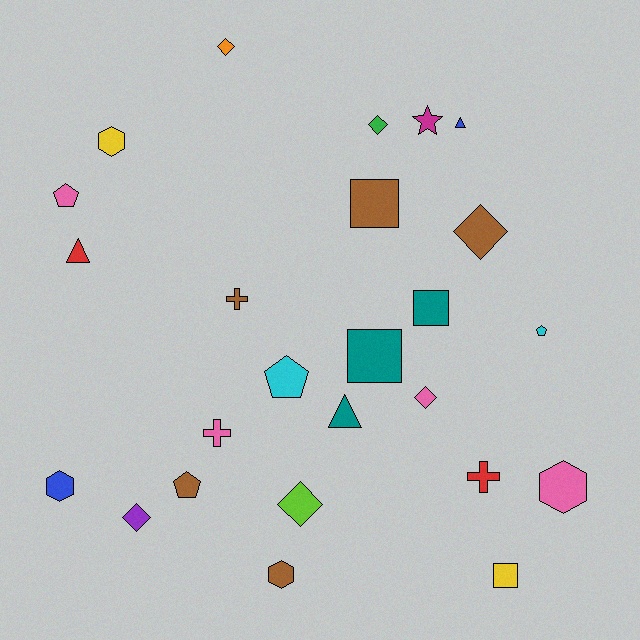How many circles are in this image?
There are no circles.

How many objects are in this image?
There are 25 objects.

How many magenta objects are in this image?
There is 1 magenta object.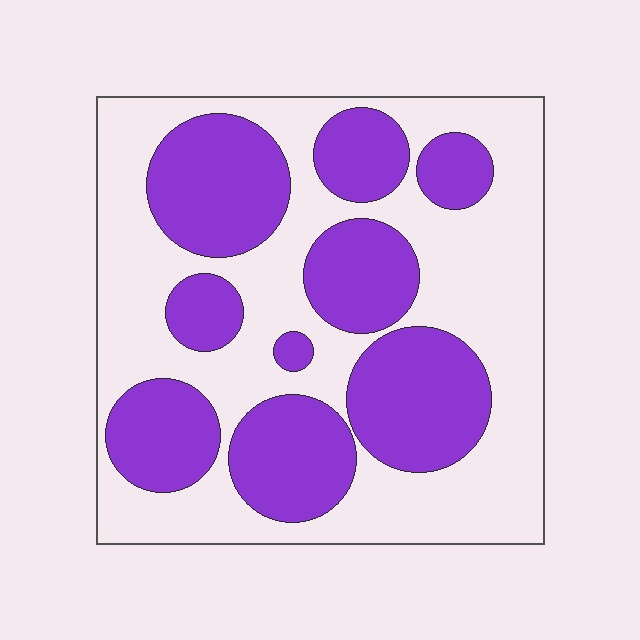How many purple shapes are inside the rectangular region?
9.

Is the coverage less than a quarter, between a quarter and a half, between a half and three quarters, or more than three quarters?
Between a quarter and a half.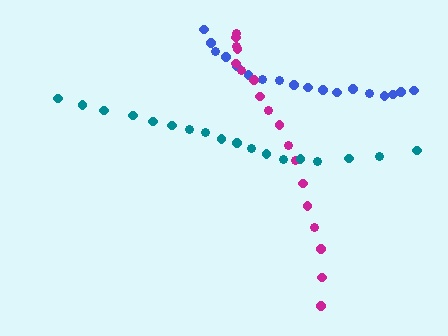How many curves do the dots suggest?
There are 3 distinct paths.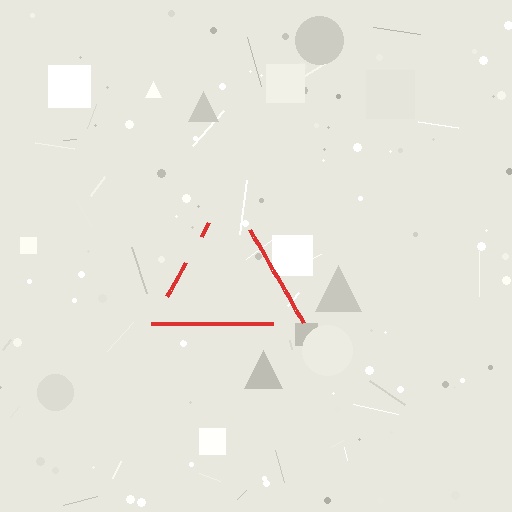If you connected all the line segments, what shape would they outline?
They would outline a triangle.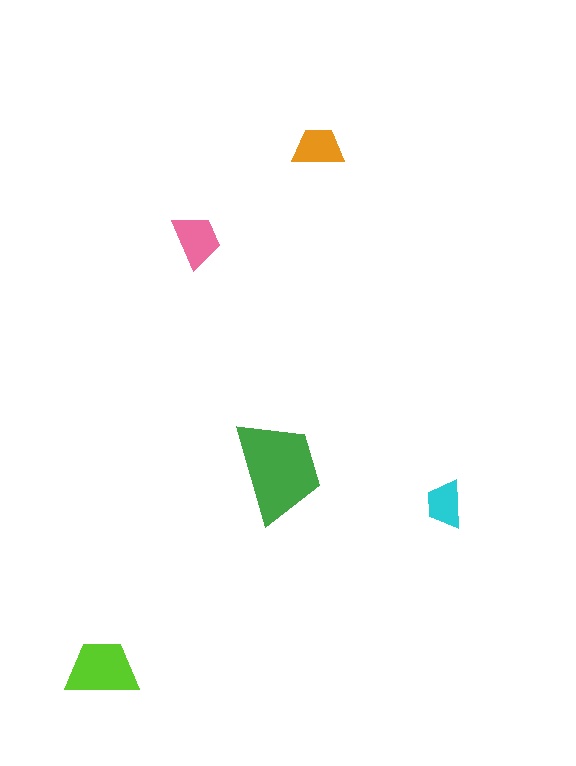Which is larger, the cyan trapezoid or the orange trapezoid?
The orange one.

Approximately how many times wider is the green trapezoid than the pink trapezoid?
About 2 times wider.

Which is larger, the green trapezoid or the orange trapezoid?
The green one.